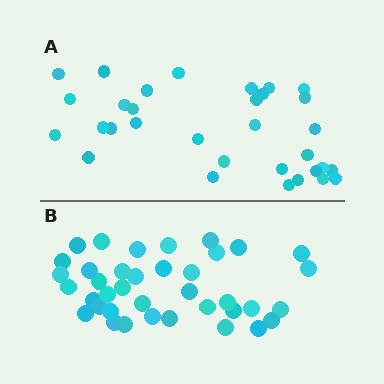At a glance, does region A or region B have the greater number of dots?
Region B (the bottom region) has more dots.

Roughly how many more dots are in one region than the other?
Region B has about 6 more dots than region A.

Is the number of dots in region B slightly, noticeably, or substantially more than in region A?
Region B has only slightly more — the two regions are fairly close. The ratio is roughly 1.2 to 1.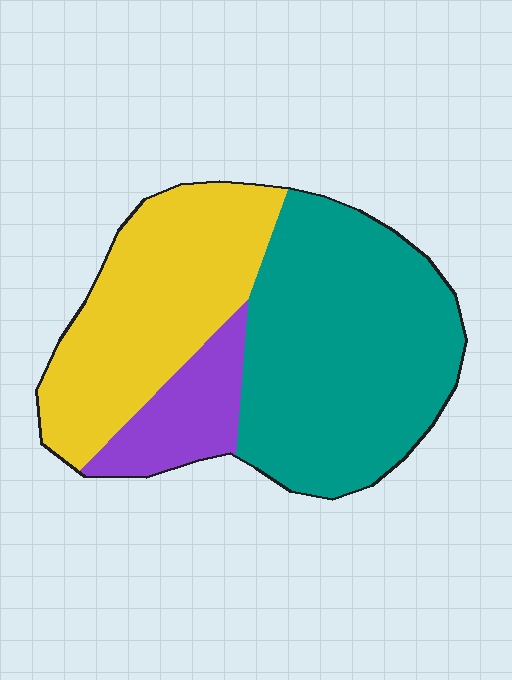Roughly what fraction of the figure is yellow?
Yellow covers around 35% of the figure.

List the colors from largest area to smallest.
From largest to smallest: teal, yellow, purple.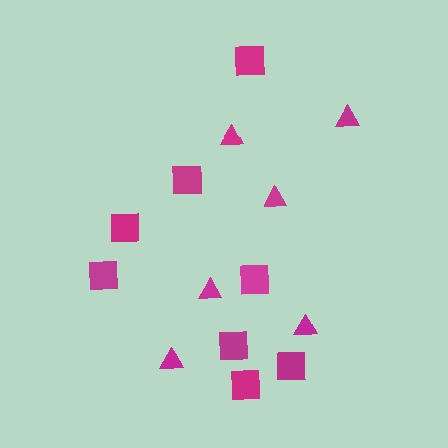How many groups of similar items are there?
There are 2 groups: one group of squares (8) and one group of triangles (6).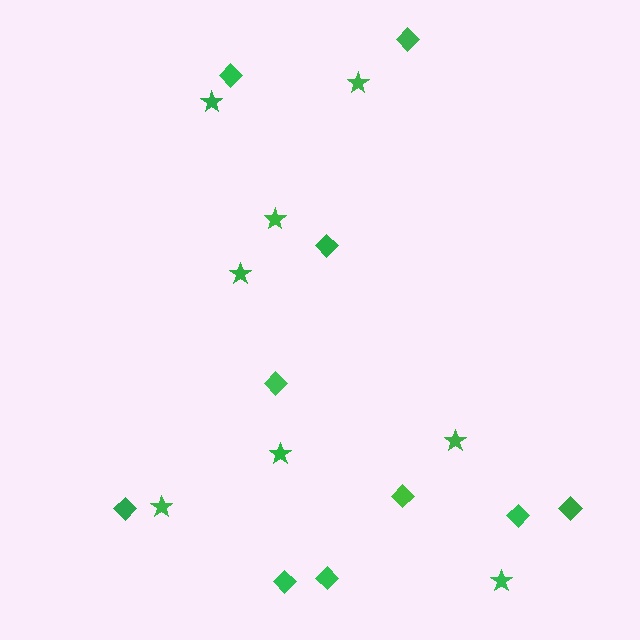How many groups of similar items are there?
There are 2 groups: one group of stars (8) and one group of diamonds (10).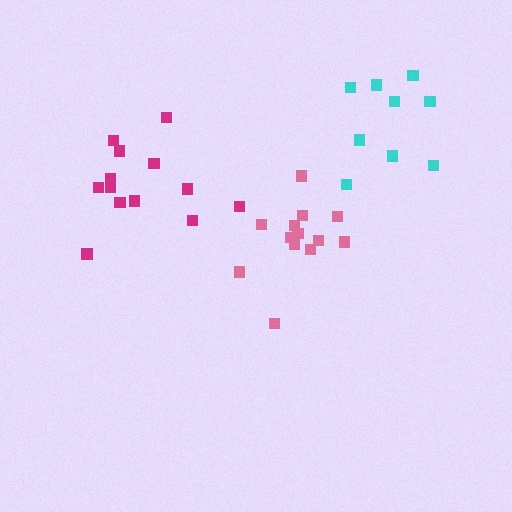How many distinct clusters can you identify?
There are 3 distinct clusters.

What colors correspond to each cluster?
The clusters are colored: pink, magenta, cyan.